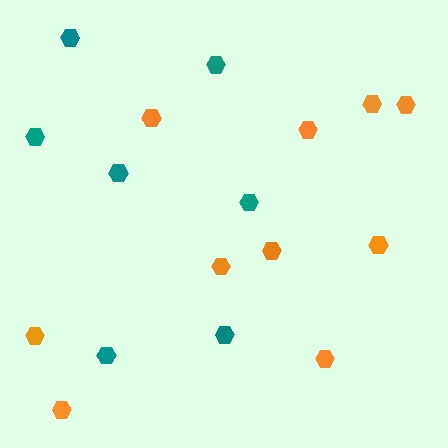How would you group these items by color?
There are 2 groups: one group of orange hexagons (10) and one group of teal hexagons (7).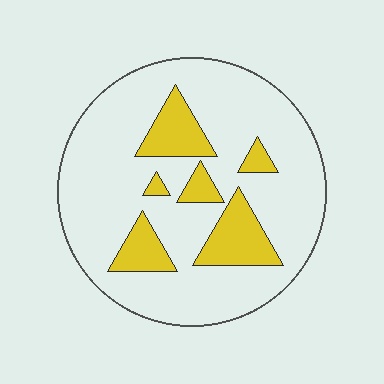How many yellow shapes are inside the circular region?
6.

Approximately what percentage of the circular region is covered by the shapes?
Approximately 20%.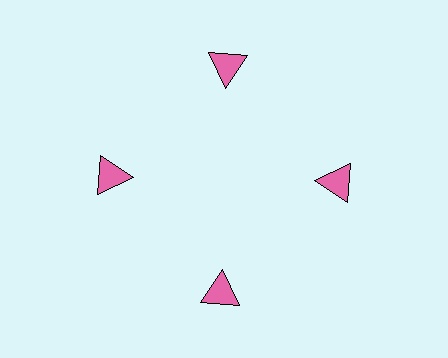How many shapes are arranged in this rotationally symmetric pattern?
There are 4 shapes, arranged in 4 groups of 1.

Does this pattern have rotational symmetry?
Yes, this pattern has 4-fold rotational symmetry. It looks the same after rotating 90 degrees around the center.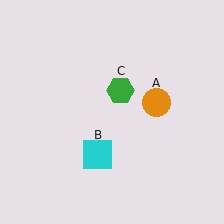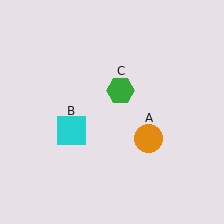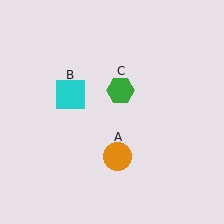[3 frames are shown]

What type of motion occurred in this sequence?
The orange circle (object A), cyan square (object B) rotated clockwise around the center of the scene.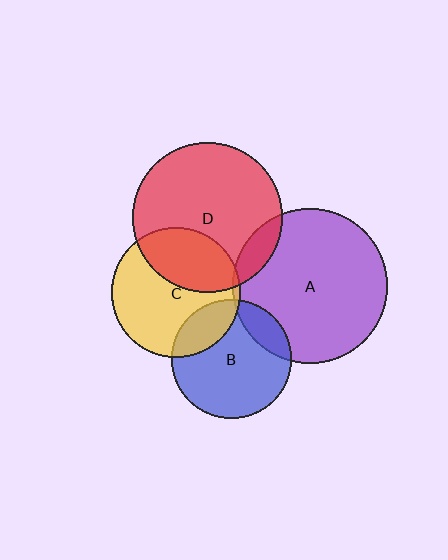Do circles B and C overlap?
Yes.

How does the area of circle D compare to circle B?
Approximately 1.6 times.